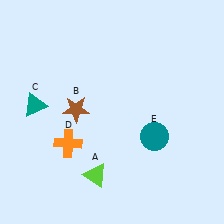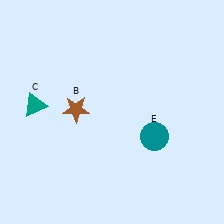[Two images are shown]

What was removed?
The orange cross (D), the lime triangle (A) were removed in Image 2.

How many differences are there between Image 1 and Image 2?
There are 2 differences between the two images.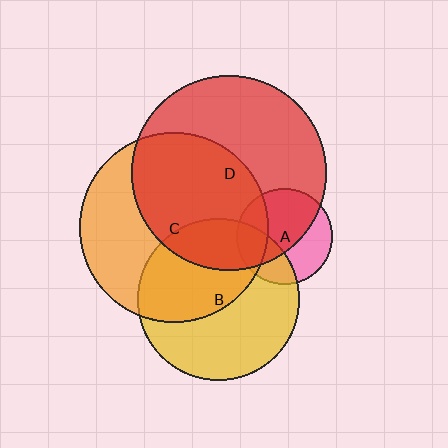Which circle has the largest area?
Circle D (red).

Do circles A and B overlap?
Yes.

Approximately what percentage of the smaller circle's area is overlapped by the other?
Approximately 30%.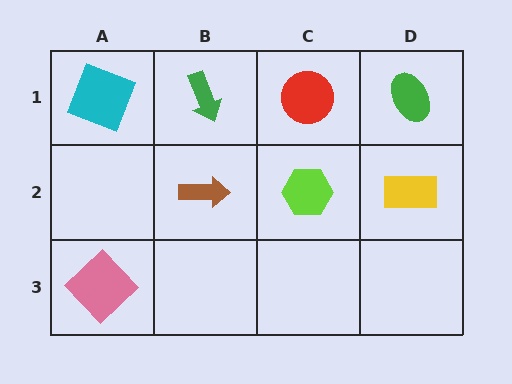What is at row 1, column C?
A red circle.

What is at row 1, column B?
A green arrow.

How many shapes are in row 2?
3 shapes.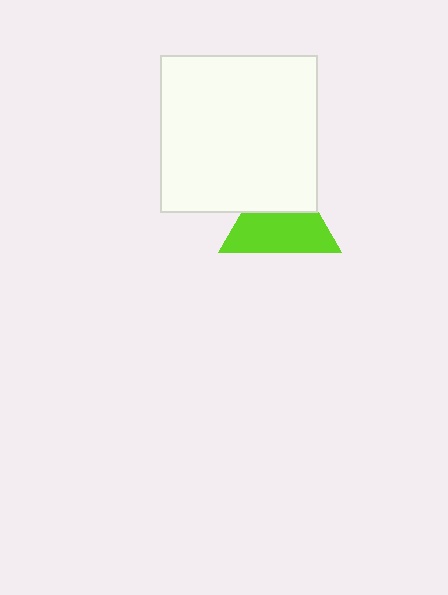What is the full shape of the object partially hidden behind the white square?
The partially hidden object is a lime triangle.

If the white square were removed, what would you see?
You would see the complete lime triangle.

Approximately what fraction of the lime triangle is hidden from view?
Roughly 40% of the lime triangle is hidden behind the white square.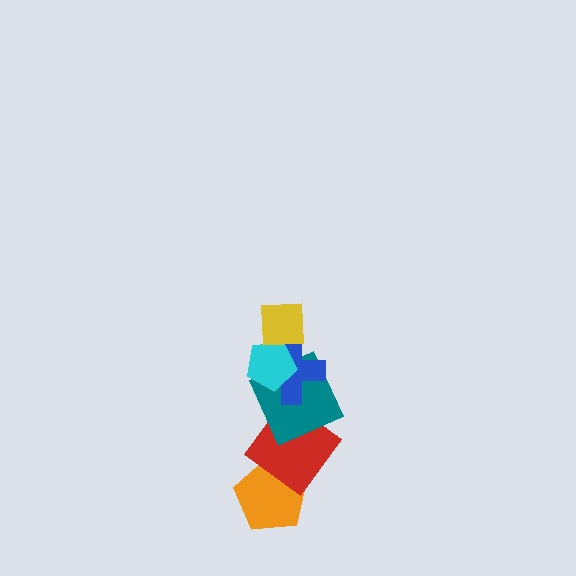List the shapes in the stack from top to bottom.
From top to bottom: the yellow square, the cyan pentagon, the blue cross, the teal square, the red diamond, the orange pentagon.